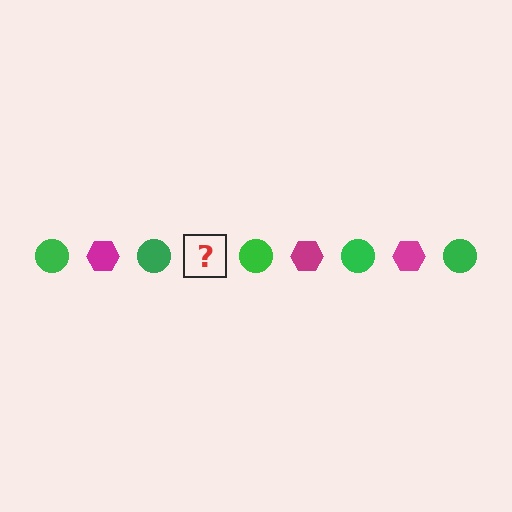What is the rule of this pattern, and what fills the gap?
The rule is that the pattern alternates between green circle and magenta hexagon. The gap should be filled with a magenta hexagon.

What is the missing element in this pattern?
The missing element is a magenta hexagon.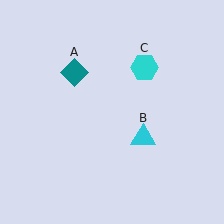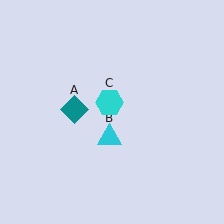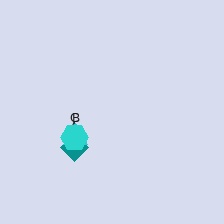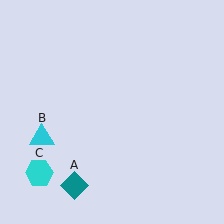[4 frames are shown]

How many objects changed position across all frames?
3 objects changed position: teal diamond (object A), cyan triangle (object B), cyan hexagon (object C).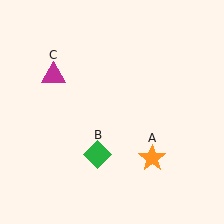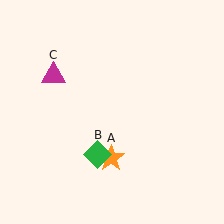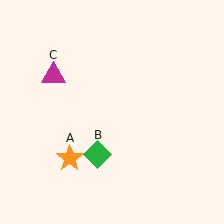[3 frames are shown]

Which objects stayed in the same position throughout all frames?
Green diamond (object B) and magenta triangle (object C) remained stationary.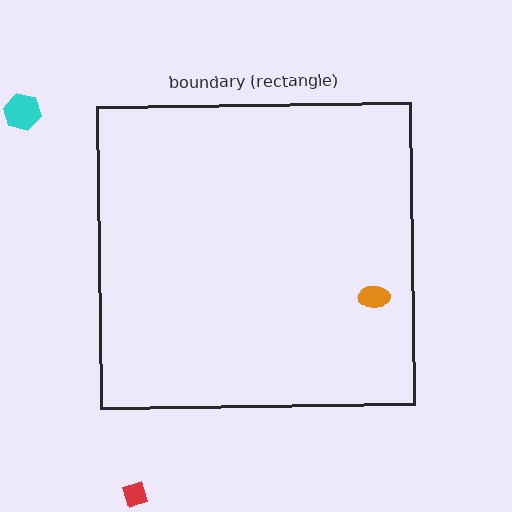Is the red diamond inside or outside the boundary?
Outside.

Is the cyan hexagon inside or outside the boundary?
Outside.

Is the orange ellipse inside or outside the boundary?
Inside.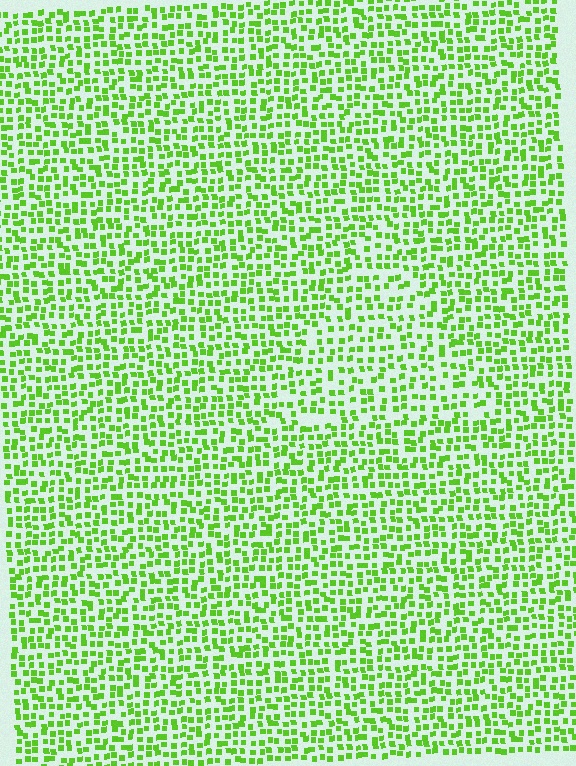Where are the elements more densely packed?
The elements are more densely packed outside the triangle boundary.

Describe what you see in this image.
The image contains small lime elements arranged at two different densities. A triangle-shaped region is visible where the elements are less densely packed than the surrounding area.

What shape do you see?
I see a triangle.